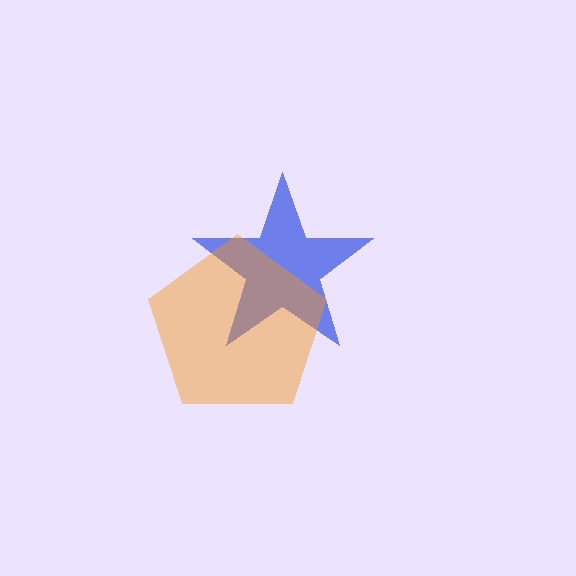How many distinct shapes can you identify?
There are 2 distinct shapes: a blue star, an orange pentagon.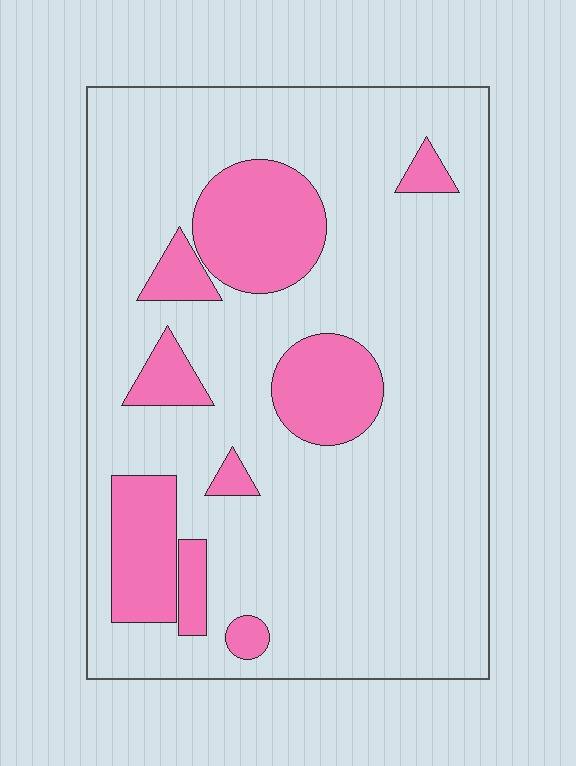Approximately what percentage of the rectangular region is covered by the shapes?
Approximately 20%.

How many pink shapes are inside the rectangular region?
9.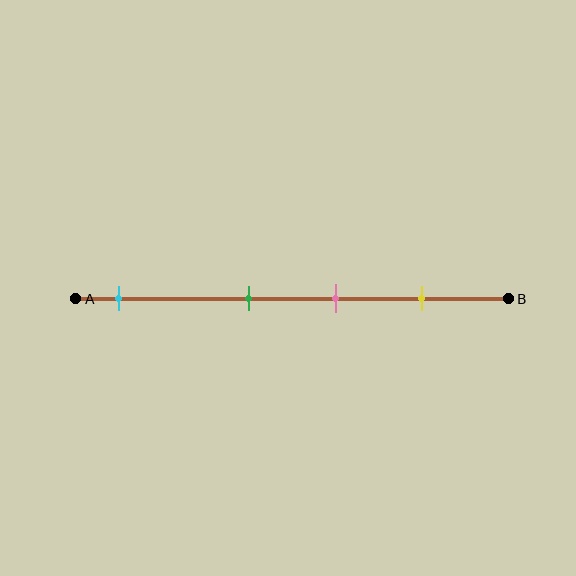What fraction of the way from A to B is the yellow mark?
The yellow mark is approximately 80% (0.8) of the way from A to B.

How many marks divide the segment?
There are 4 marks dividing the segment.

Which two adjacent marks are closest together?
The green and pink marks are the closest adjacent pair.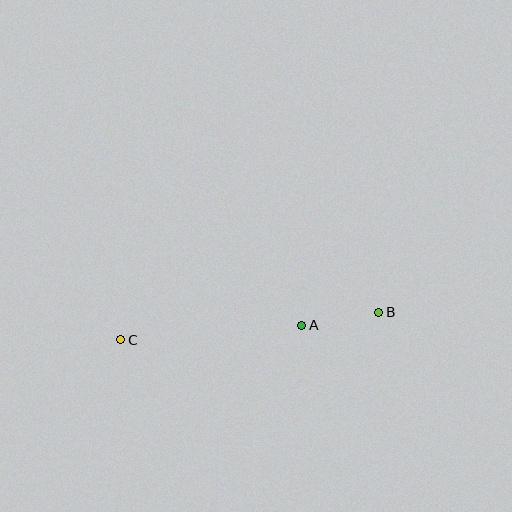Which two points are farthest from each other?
Points B and C are farthest from each other.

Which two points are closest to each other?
Points A and B are closest to each other.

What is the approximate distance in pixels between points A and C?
The distance between A and C is approximately 182 pixels.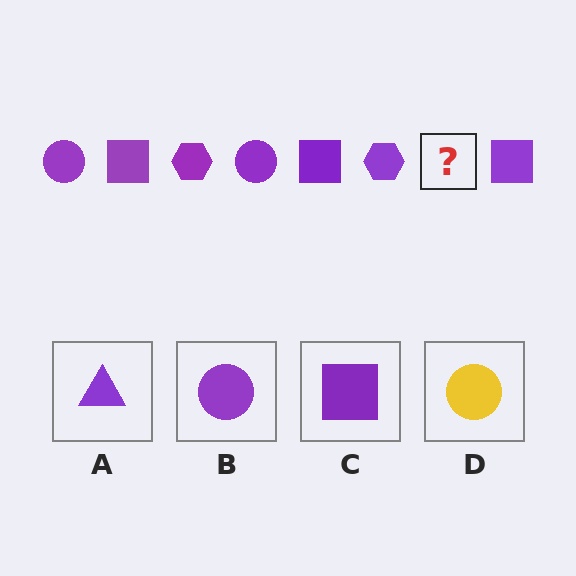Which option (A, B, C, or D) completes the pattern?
B.